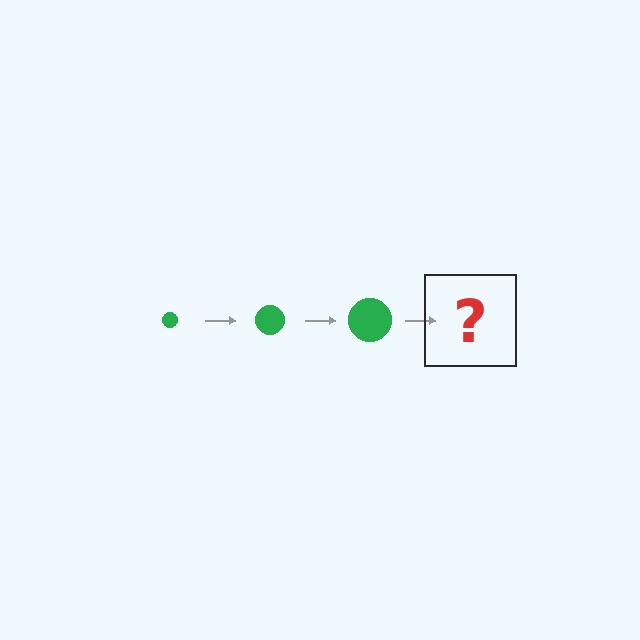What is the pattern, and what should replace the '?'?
The pattern is that the circle gets progressively larger each step. The '?' should be a green circle, larger than the previous one.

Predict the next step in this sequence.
The next step is a green circle, larger than the previous one.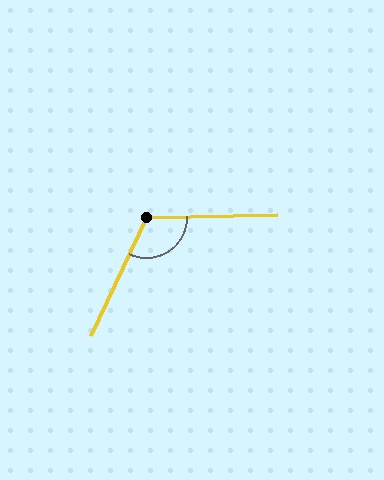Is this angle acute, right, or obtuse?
It is obtuse.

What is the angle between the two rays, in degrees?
Approximately 116 degrees.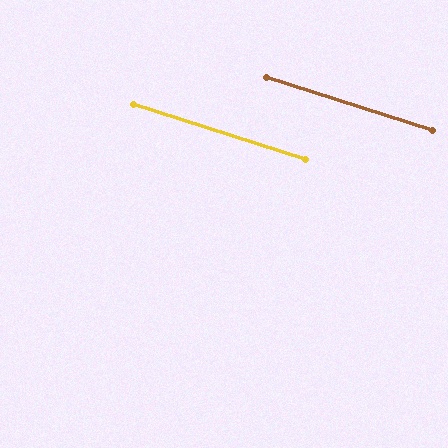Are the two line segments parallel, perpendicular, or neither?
Parallel — their directions differ by only 0.1°.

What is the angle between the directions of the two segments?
Approximately 0 degrees.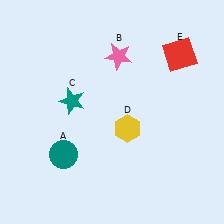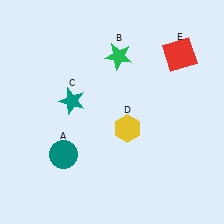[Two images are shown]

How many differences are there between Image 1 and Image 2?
There is 1 difference between the two images.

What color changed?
The star (B) changed from pink in Image 1 to green in Image 2.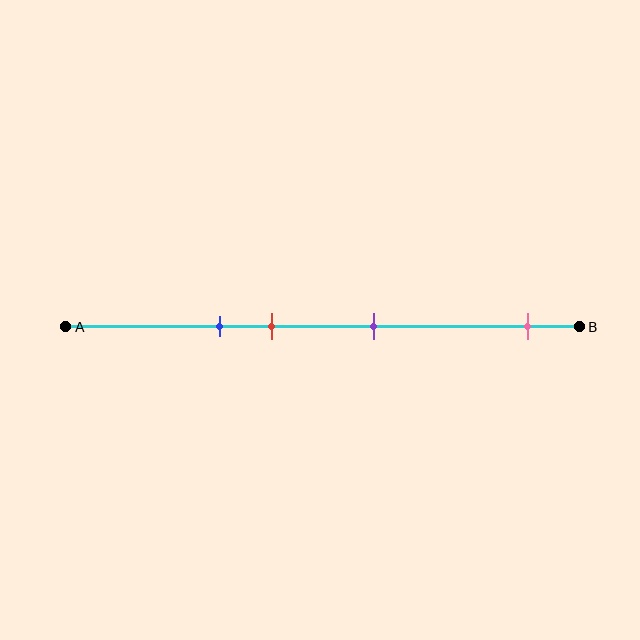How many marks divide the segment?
There are 4 marks dividing the segment.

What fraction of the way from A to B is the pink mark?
The pink mark is approximately 90% (0.9) of the way from A to B.